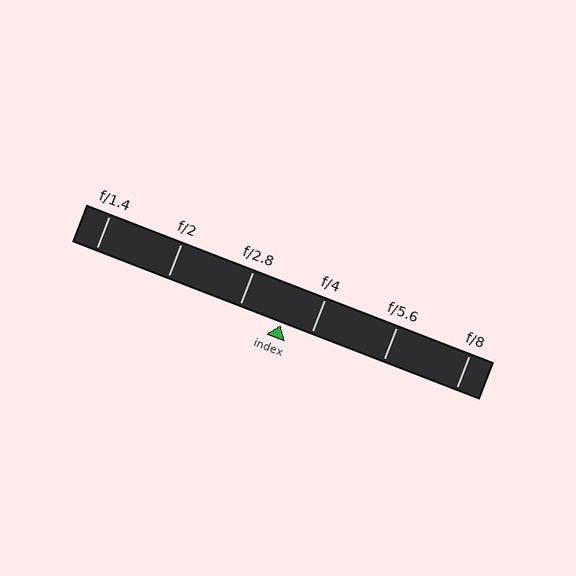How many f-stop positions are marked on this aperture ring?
There are 6 f-stop positions marked.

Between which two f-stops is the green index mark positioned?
The index mark is between f/2.8 and f/4.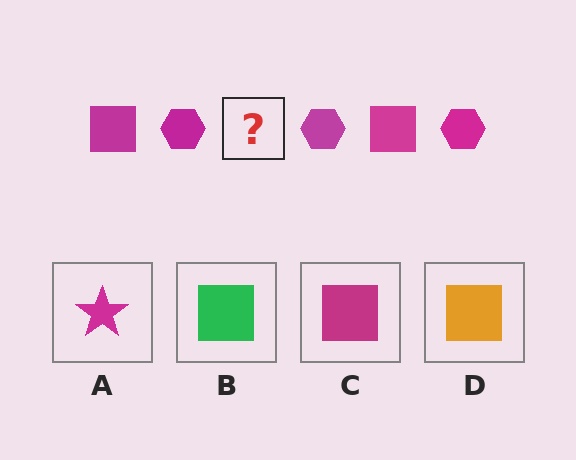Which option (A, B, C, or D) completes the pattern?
C.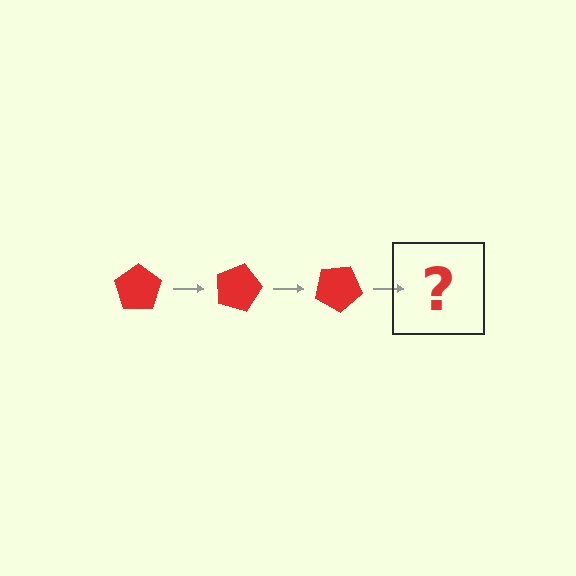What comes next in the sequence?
The next element should be a red pentagon rotated 45 degrees.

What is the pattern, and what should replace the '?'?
The pattern is that the pentagon rotates 15 degrees each step. The '?' should be a red pentagon rotated 45 degrees.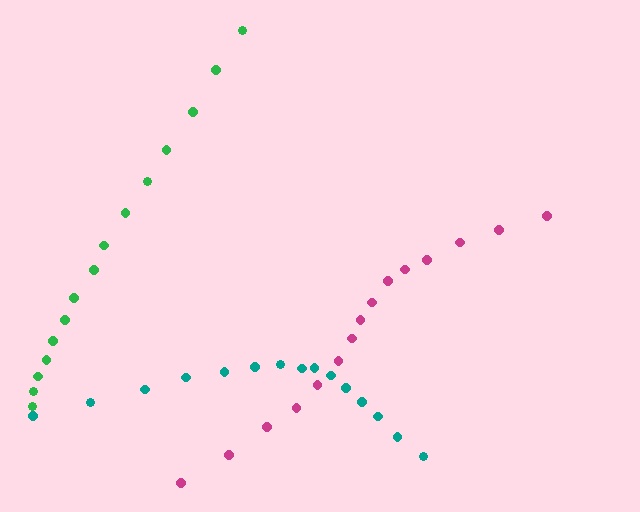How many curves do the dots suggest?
There are 3 distinct paths.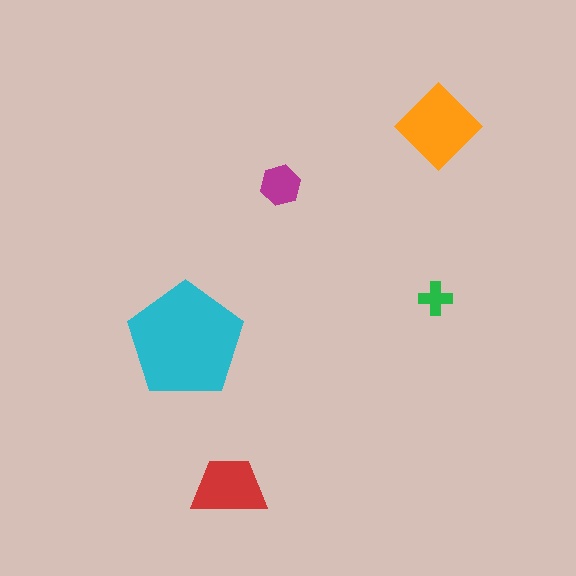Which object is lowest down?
The red trapezoid is bottommost.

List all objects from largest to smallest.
The cyan pentagon, the orange diamond, the red trapezoid, the magenta hexagon, the green cross.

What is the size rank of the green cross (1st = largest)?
5th.